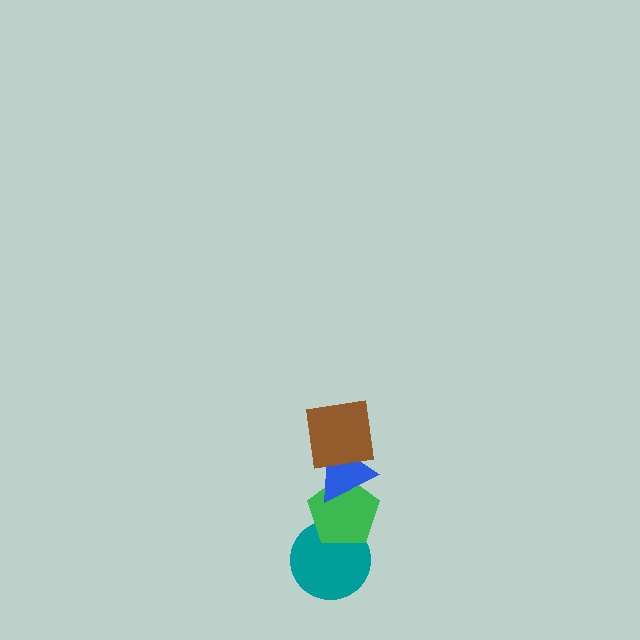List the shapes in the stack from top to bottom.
From top to bottom: the brown square, the blue triangle, the green pentagon, the teal circle.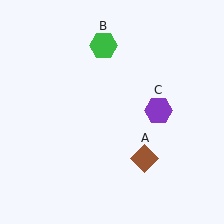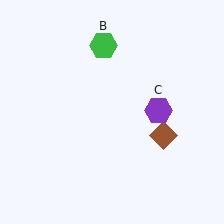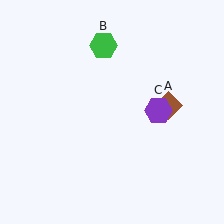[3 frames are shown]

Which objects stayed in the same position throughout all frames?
Green hexagon (object B) and purple hexagon (object C) remained stationary.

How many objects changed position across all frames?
1 object changed position: brown diamond (object A).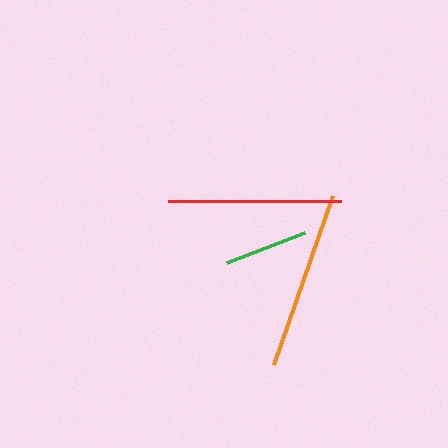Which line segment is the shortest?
The green line is the shortest at approximately 84 pixels.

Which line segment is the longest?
The orange line is the longest at approximately 179 pixels.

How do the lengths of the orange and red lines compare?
The orange and red lines are approximately the same length.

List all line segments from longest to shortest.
From longest to shortest: orange, red, green.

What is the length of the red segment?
The red segment is approximately 172 pixels long.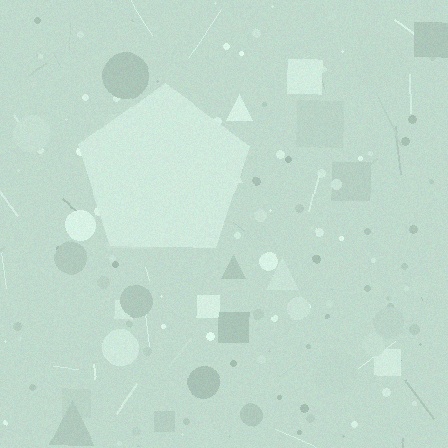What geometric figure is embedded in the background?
A pentagon is embedded in the background.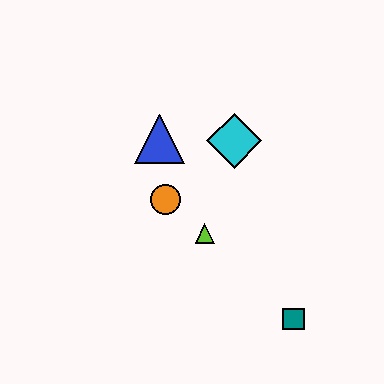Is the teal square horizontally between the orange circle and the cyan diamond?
No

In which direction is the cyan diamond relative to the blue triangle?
The cyan diamond is to the right of the blue triangle.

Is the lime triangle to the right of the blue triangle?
Yes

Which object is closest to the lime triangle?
The orange circle is closest to the lime triangle.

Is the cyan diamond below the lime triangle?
No